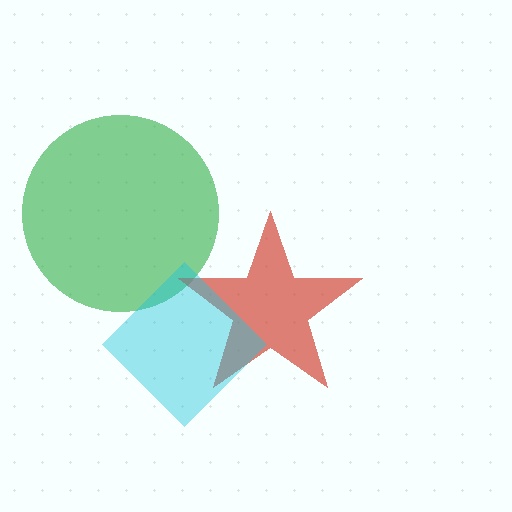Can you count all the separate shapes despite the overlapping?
Yes, there are 3 separate shapes.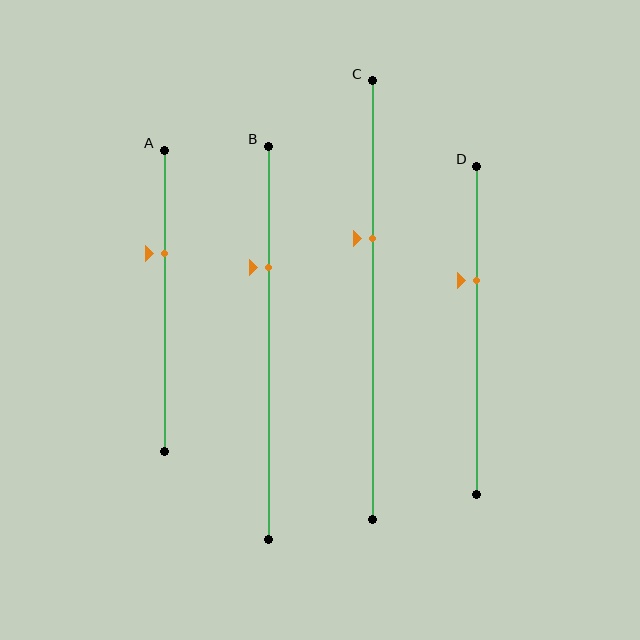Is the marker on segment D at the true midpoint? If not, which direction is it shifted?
No, the marker on segment D is shifted upward by about 15% of the segment length.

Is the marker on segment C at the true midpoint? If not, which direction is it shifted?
No, the marker on segment C is shifted upward by about 14% of the segment length.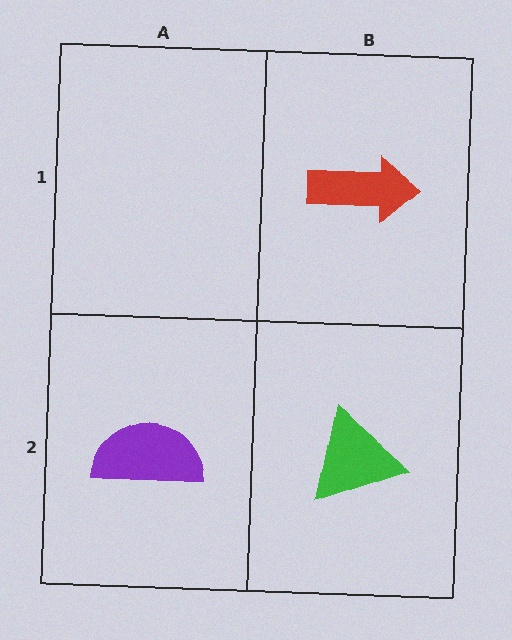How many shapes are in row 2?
2 shapes.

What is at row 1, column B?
A red arrow.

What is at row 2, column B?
A green triangle.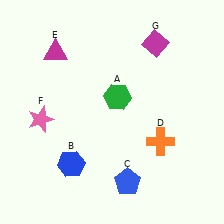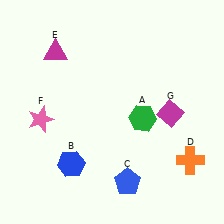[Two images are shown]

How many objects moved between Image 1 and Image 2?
3 objects moved between the two images.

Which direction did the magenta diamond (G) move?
The magenta diamond (G) moved down.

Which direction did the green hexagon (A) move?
The green hexagon (A) moved right.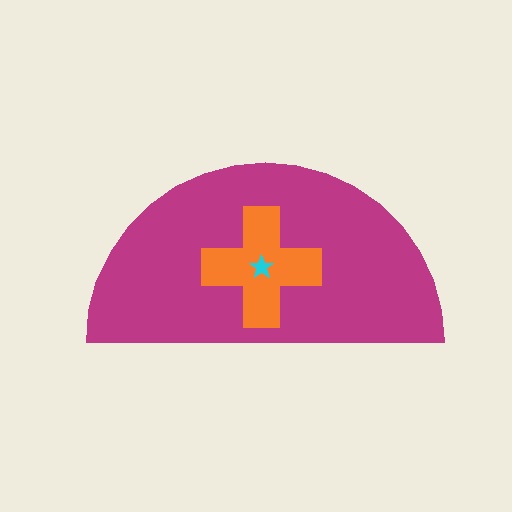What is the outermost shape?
The magenta semicircle.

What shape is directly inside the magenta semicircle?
The orange cross.